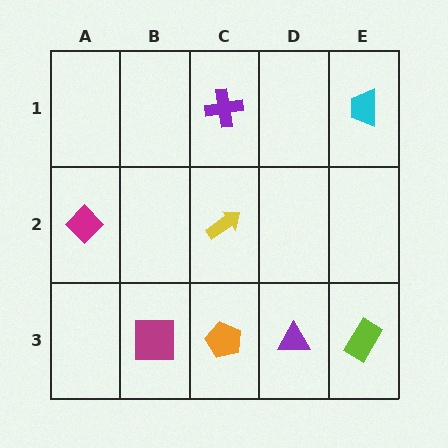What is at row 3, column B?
A magenta square.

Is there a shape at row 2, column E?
No, that cell is empty.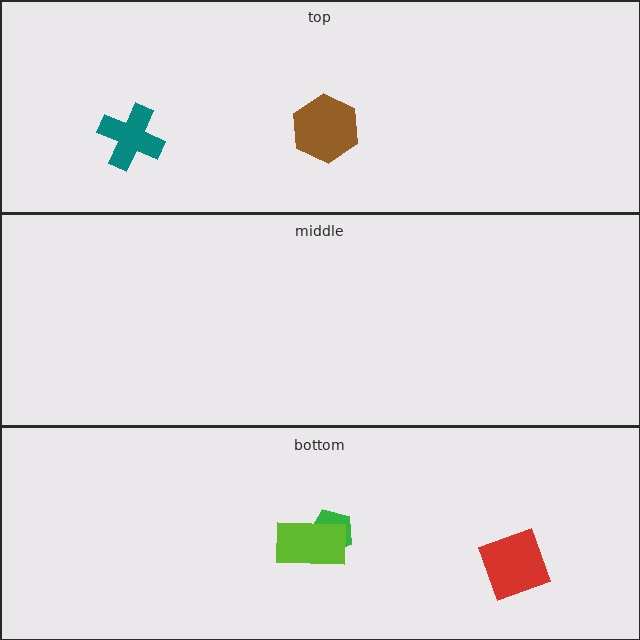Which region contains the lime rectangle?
The bottom region.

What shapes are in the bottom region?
The red square, the green pentagon, the lime rectangle.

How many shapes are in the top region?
2.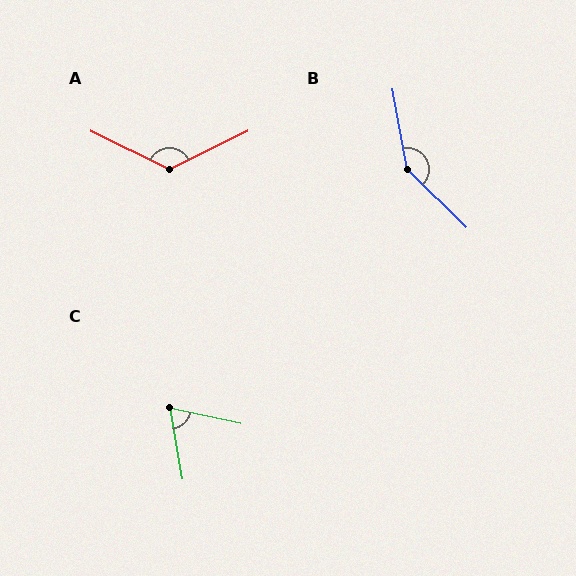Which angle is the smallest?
C, at approximately 68 degrees.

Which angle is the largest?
B, at approximately 145 degrees.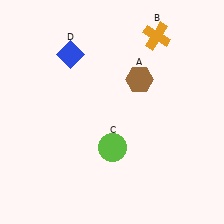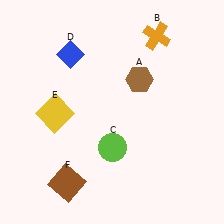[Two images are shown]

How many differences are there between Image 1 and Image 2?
There are 2 differences between the two images.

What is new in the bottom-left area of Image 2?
A yellow square (E) was added in the bottom-left area of Image 2.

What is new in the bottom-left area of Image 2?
A brown square (F) was added in the bottom-left area of Image 2.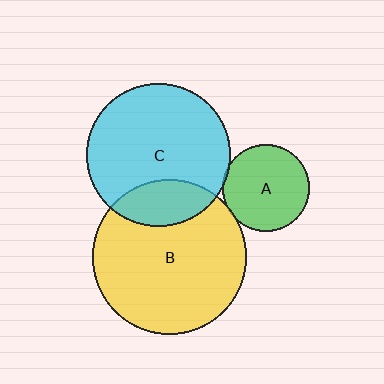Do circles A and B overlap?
Yes.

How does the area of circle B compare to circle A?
Approximately 3.2 times.